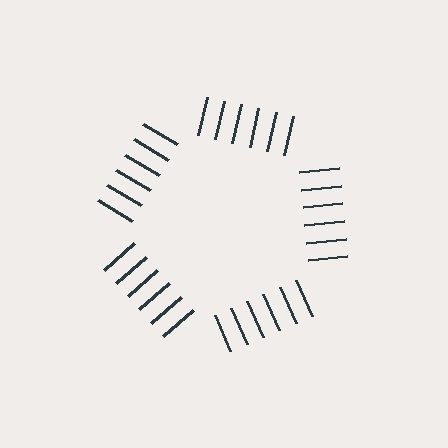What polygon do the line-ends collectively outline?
An illusory pentagon — the line segments terminate on its edges but no continuous stroke is drawn.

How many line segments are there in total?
30 — 6 along each of the 5 edges.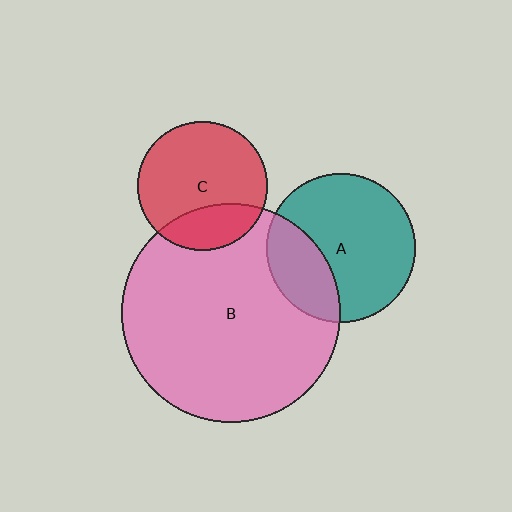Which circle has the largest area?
Circle B (pink).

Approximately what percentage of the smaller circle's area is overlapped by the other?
Approximately 30%.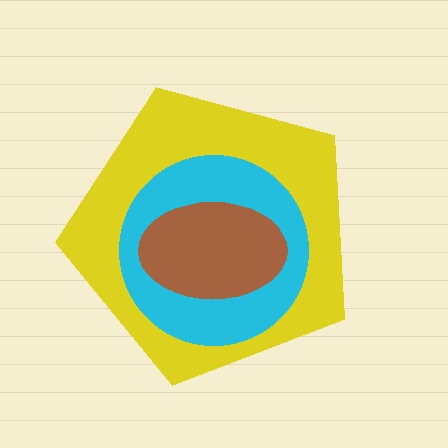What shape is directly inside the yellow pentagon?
The cyan circle.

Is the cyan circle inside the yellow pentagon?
Yes.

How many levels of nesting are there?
3.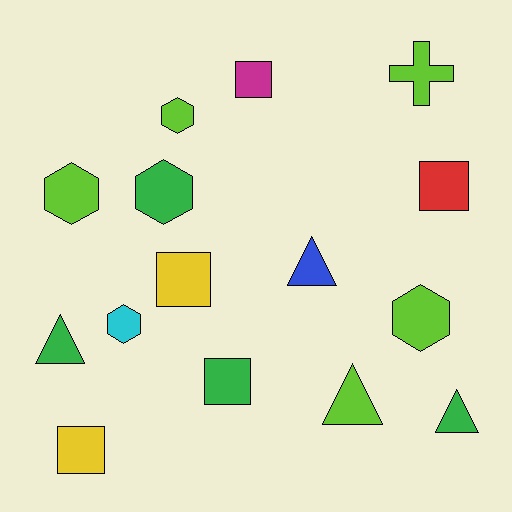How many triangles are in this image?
There are 4 triangles.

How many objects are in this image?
There are 15 objects.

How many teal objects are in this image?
There are no teal objects.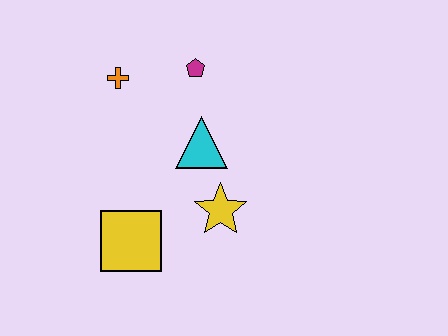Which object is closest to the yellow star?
The cyan triangle is closest to the yellow star.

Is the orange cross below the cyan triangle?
No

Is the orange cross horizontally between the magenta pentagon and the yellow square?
No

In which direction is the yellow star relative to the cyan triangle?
The yellow star is below the cyan triangle.